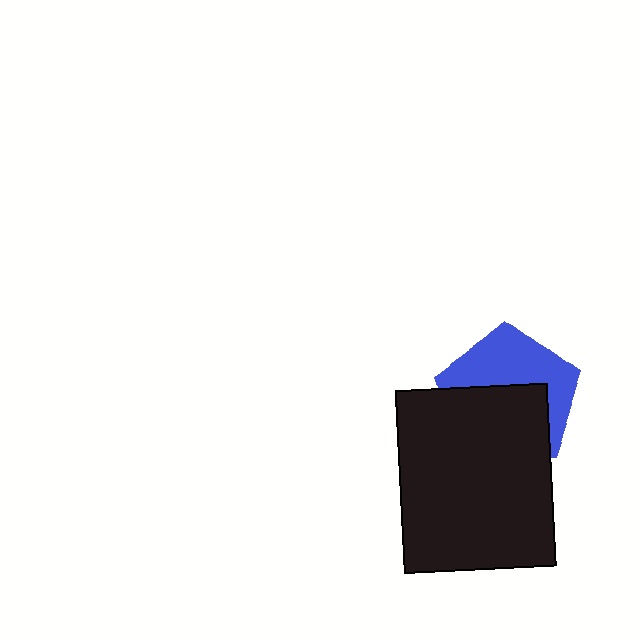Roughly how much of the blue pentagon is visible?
About half of it is visible (roughly 48%).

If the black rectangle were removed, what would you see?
You would see the complete blue pentagon.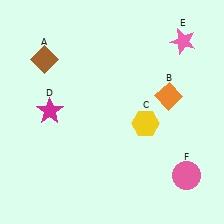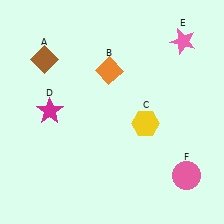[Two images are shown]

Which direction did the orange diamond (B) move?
The orange diamond (B) moved left.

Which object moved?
The orange diamond (B) moved left.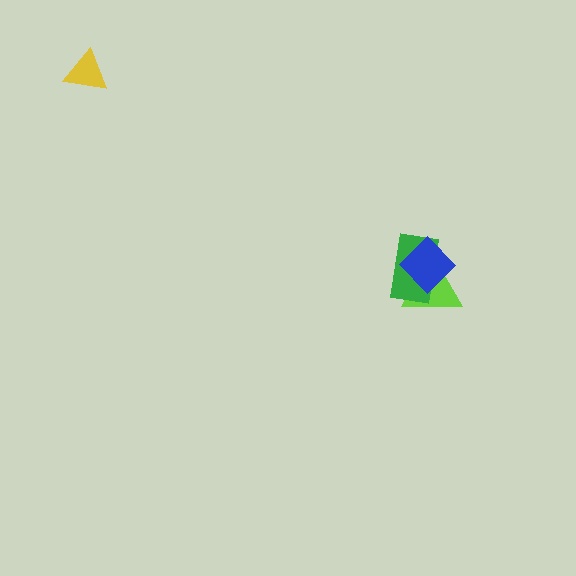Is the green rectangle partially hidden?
Yes, it is partially covered by another shape.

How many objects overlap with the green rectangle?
2 objects overlap with the green rectangle.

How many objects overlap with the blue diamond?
2 objects overlap with the blue diamond.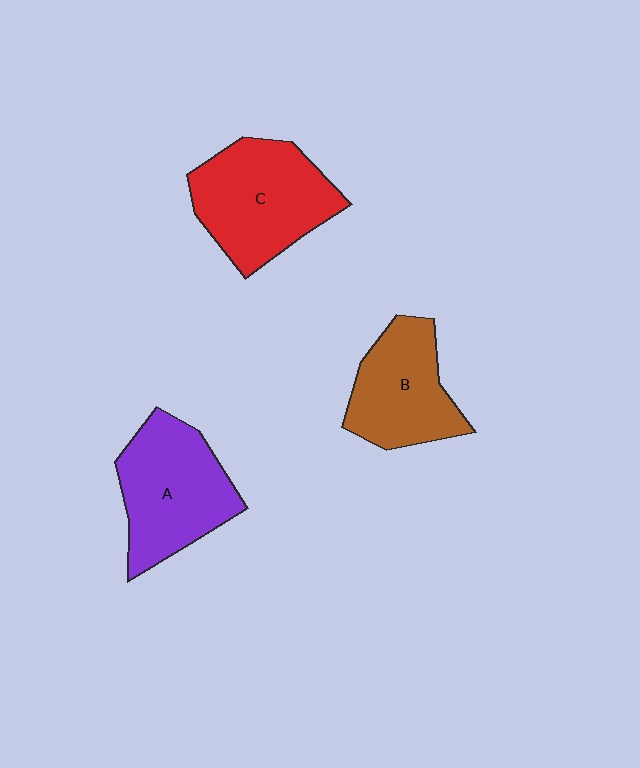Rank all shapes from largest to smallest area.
From largest to smallest: C (red), A (purple), B (brown).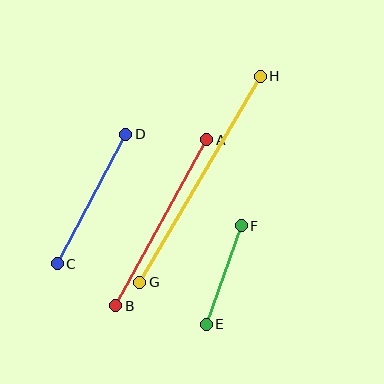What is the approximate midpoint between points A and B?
The midpoint is at approximately (161, 223) pixels.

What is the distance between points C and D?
The distance is approximately 146 pixels.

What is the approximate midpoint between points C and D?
The midpoint is at approximately (91, 199) pixels.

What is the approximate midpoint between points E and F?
The midpoint is at approximately (224, 275) pixels.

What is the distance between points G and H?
The distance is approximately 239 pixels.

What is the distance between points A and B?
The distance is approximately 189 pixels.